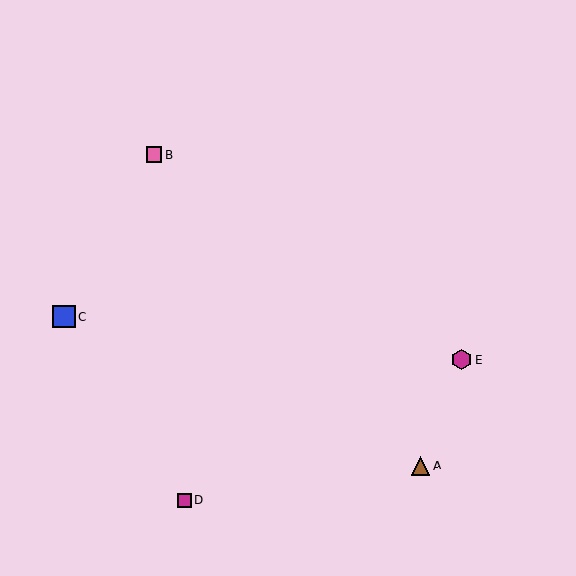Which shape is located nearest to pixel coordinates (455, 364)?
The magenta hexagon (labeled E) at (461, 360) is nearest to that location.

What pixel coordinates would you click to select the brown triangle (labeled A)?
Click at (420, 465) to select the brown triangle A.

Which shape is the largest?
The blue square (labeled C) is the largest.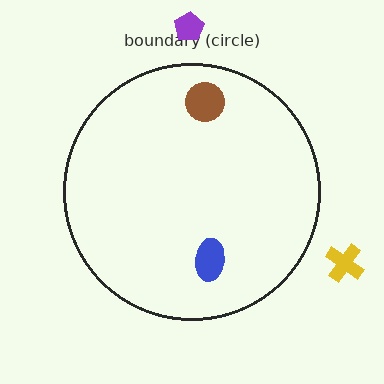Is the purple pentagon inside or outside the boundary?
Outside.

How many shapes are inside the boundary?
2 inside, 2 outside.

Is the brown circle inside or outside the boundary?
Inside.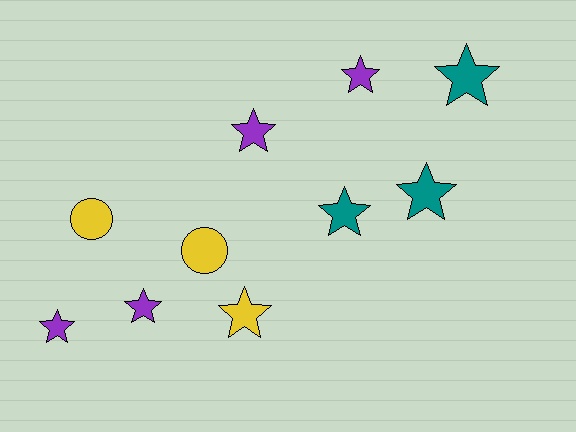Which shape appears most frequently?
Star, with 8 objects.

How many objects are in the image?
There are 10 objects.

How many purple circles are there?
There are no purple circles.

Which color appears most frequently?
Purple, with 4 objects.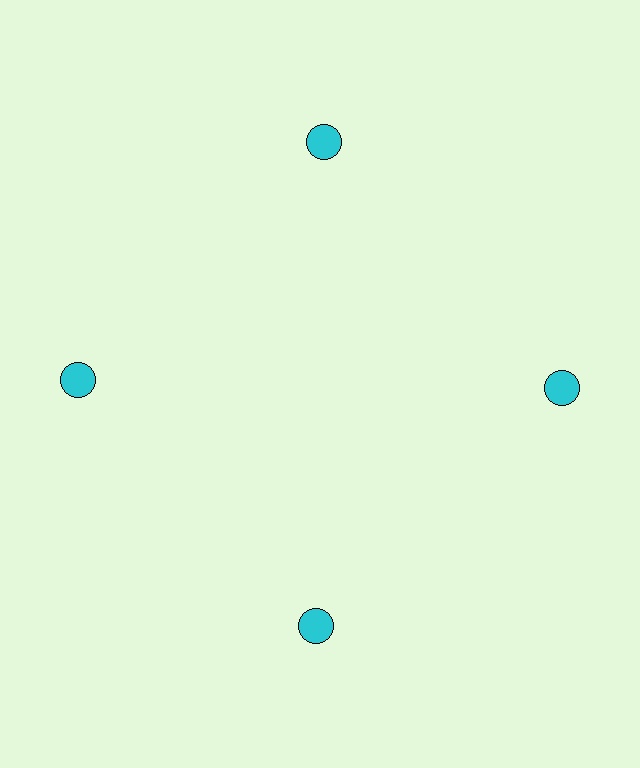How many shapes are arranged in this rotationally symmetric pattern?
There are 4 shapes, arranged in 4 groups of 1.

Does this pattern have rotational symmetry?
Yes, this pattern has 4-fold rotational symmetry. It looks the same after rotating 90 degrees around the center.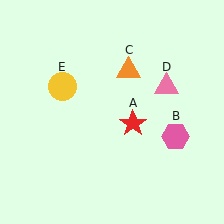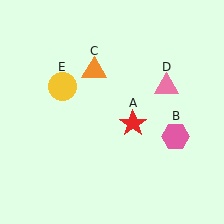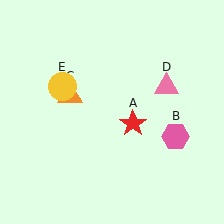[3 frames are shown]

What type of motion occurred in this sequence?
The orange triangle (object C) rotated counterclockwise around the center of the scene.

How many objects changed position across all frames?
1 object changed position: orange triangle (object C).